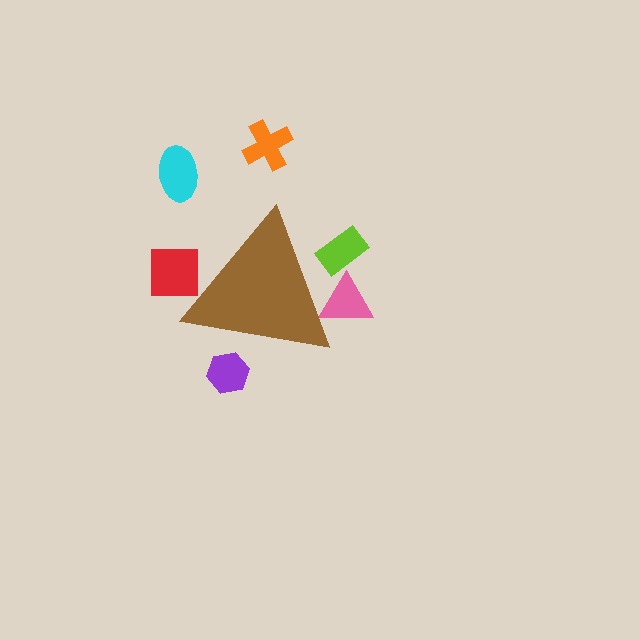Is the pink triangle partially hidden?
Yes, the pink triangle is partially hidden behind the brown triangle.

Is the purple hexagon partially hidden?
Yes, the purple hexagon is partially hidden behind the brown triangle.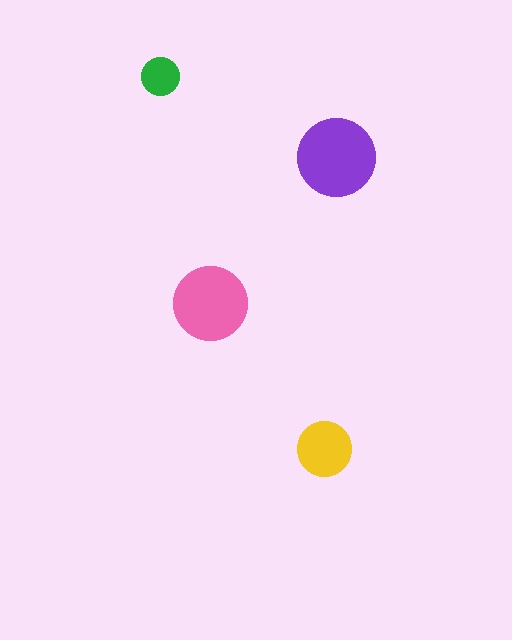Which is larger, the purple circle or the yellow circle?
The purple one.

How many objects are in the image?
There are 4 objects in the image.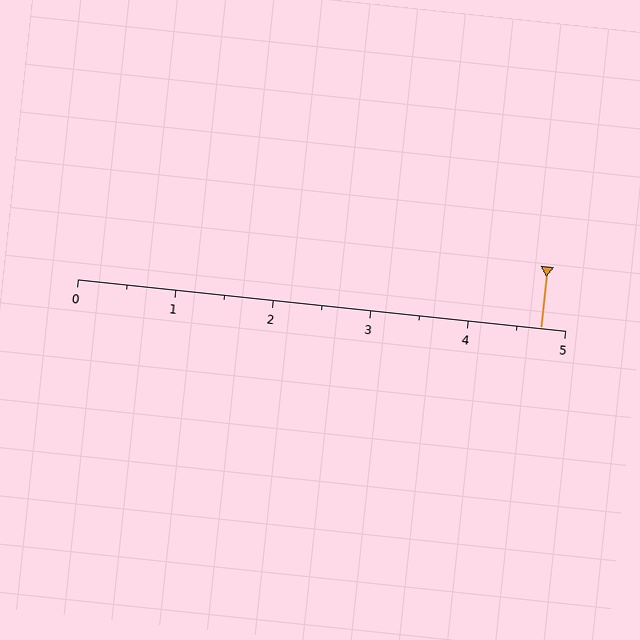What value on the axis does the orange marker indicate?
The marker indicates approximately 4.8.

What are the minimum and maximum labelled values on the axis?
The axis runs from 0 to 5.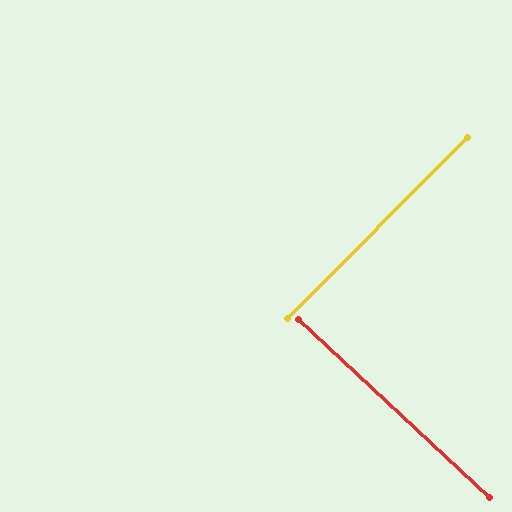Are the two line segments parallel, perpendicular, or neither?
Perpendicular — they meet at approximately 88°.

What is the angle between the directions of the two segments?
Approximately 88 degrees.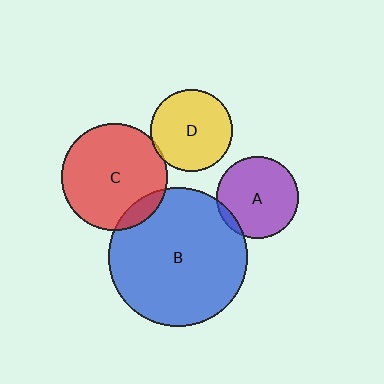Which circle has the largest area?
Circle B (blue).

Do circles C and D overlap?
Yes.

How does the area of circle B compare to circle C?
Approximately 1.7 times.